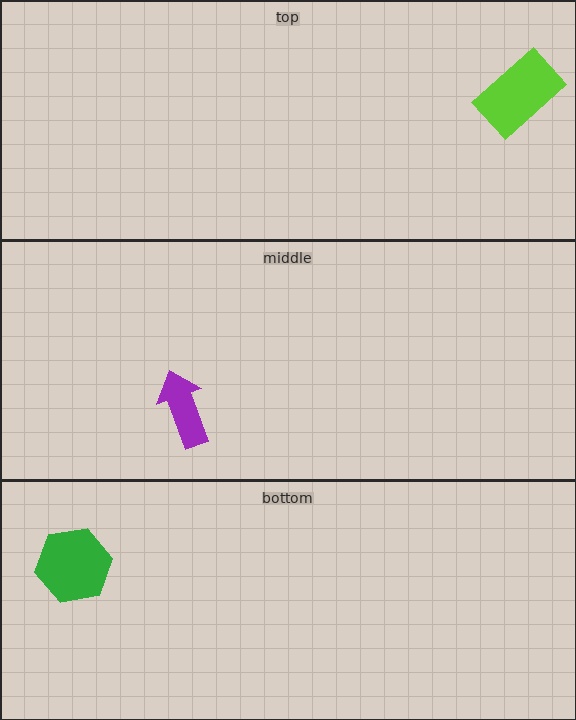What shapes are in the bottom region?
The green hexagon.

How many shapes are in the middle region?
1.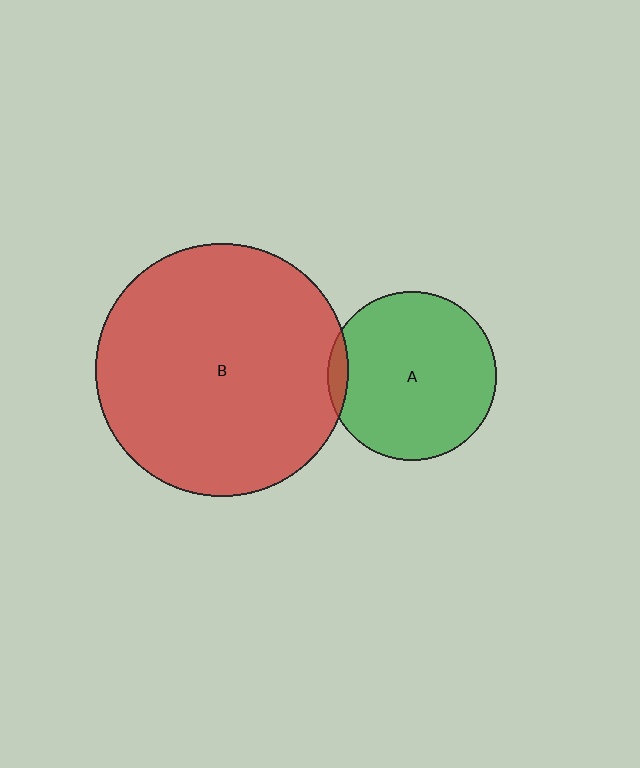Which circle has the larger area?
Circle B (red).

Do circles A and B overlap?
Yes.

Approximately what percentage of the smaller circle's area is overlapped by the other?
Approximately 5%.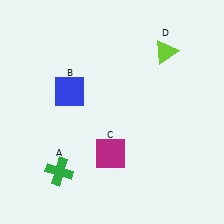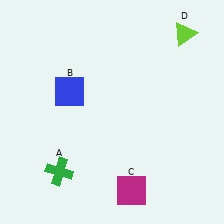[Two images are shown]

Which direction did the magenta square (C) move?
The magenta square (C) moved down.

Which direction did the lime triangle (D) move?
The lime triangle (D) moved right.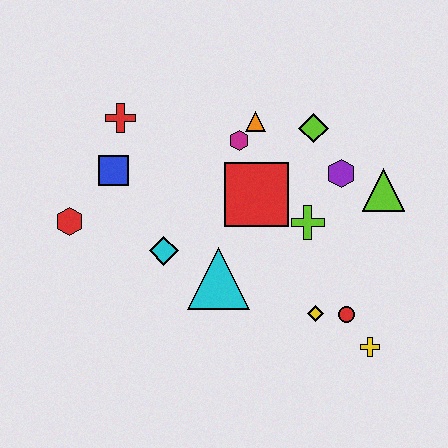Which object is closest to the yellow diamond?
The red circle is closest to the yellow diamond.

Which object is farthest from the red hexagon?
The yellow cross is farthest from the red hexagon.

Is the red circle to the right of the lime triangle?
No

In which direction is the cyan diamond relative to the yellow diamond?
The cyan diamond is to the left of the yellow diamond.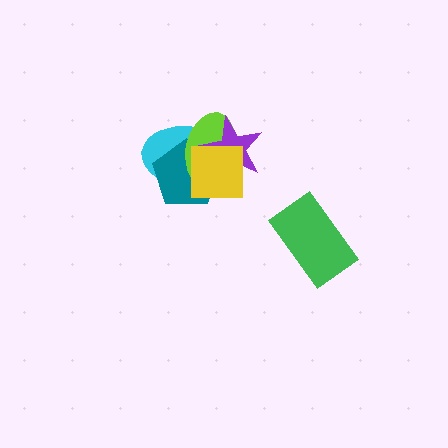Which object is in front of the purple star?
The yellow square is in front of the purple star.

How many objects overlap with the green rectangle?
0 objects overlap with the green rectangle.